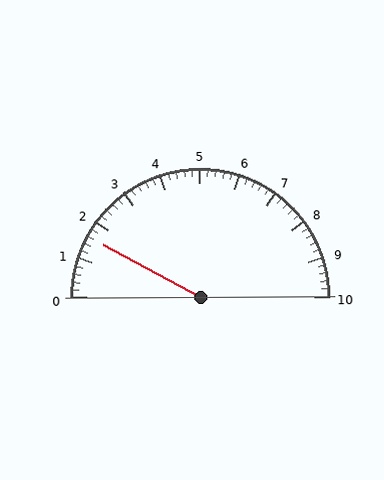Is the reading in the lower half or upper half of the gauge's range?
The reading is in the lower half of the range (0 to 10).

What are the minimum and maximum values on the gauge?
The gauge ranges from 0 to 10.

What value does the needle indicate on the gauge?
The needle indicates approximately 1.6.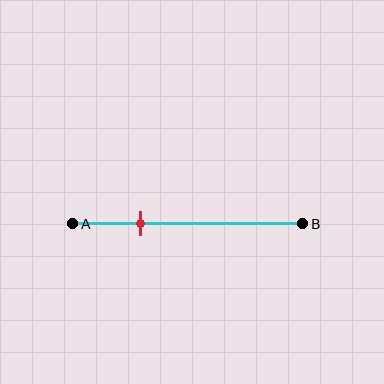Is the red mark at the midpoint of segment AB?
No, the mark is at about 30% from A, not at the 50% midpoint.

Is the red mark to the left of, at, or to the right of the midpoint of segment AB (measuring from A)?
The red mark is to the left of the midpoint of segment AB.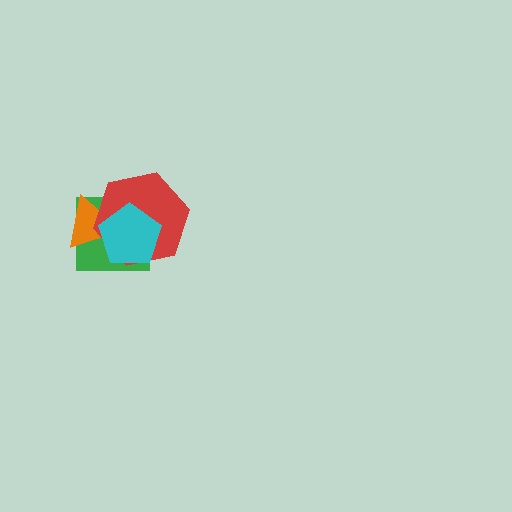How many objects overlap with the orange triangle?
3 objects overlap with the orange triangle.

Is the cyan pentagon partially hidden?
No, no other shape covers it.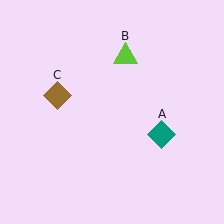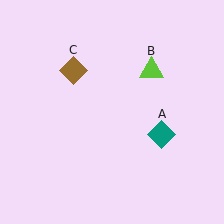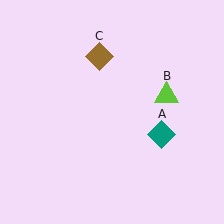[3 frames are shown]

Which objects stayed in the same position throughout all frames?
Teal diamond (object A) remained stationary.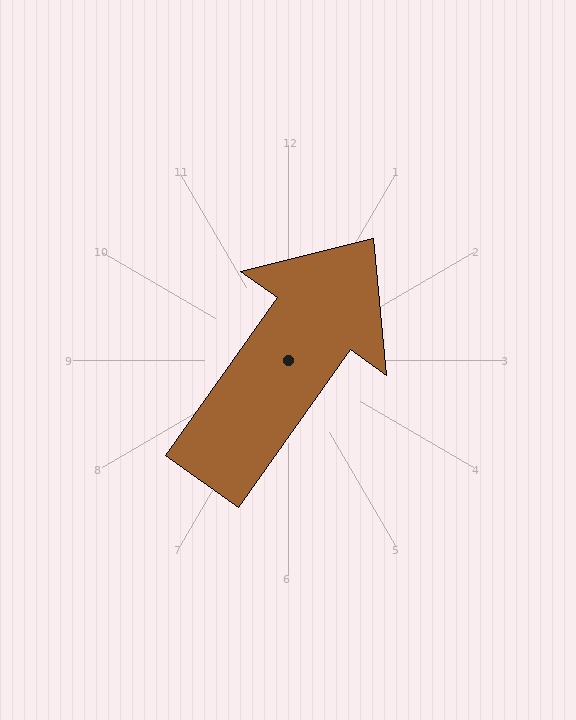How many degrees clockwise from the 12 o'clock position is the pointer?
Approximately 35 degrees.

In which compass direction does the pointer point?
Northeast.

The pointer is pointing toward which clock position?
Roughly 1 o'clock.